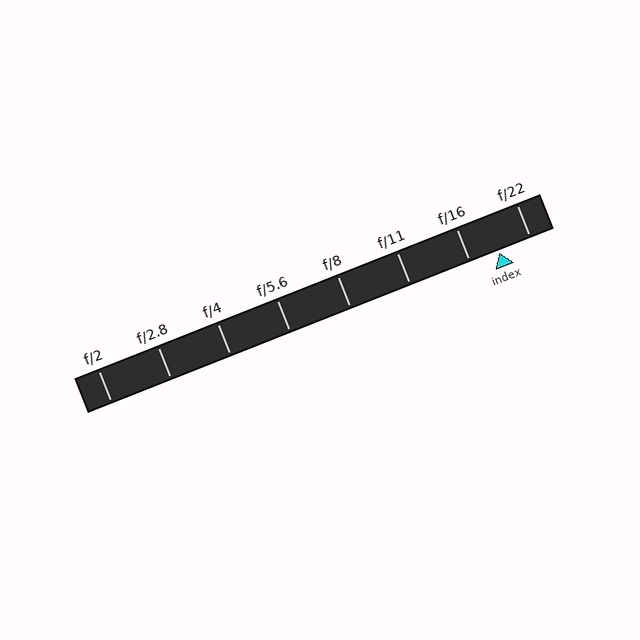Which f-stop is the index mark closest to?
The index mark is closest to f/16.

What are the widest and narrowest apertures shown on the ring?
The widest aperture shown is f/2 and the narrowest is f/22.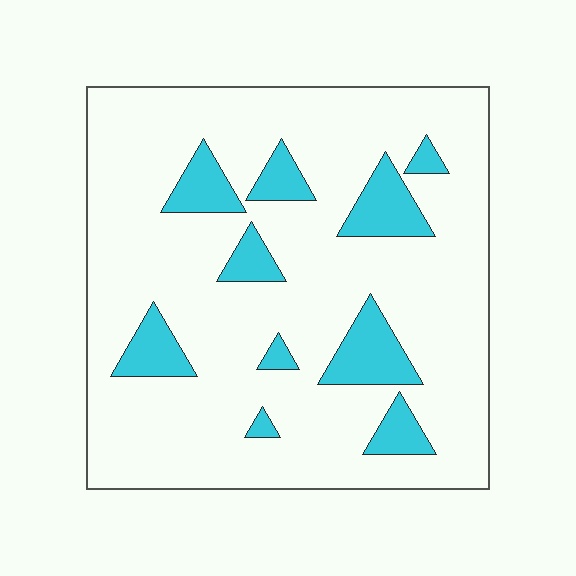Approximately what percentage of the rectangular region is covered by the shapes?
Approximately 15%.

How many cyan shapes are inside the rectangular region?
10.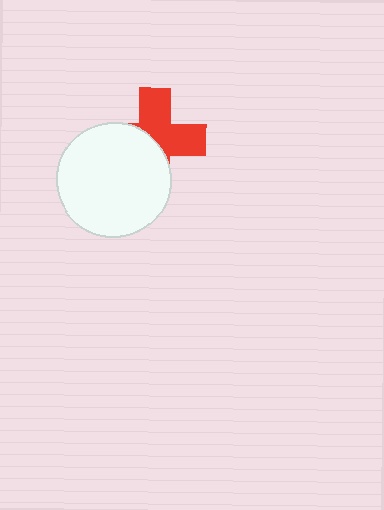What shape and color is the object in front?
The object in front is a white circle.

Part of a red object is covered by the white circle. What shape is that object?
It is a cross.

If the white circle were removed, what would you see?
You would see the complete red cross.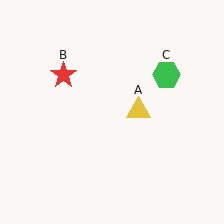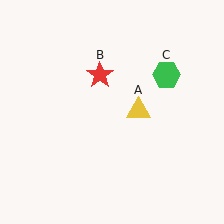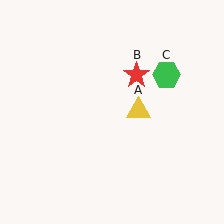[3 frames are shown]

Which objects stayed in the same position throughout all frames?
Yellow triangle (object A) and green hexagon (object C) remained stationary.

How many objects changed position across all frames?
1 object changed position: red star (object B).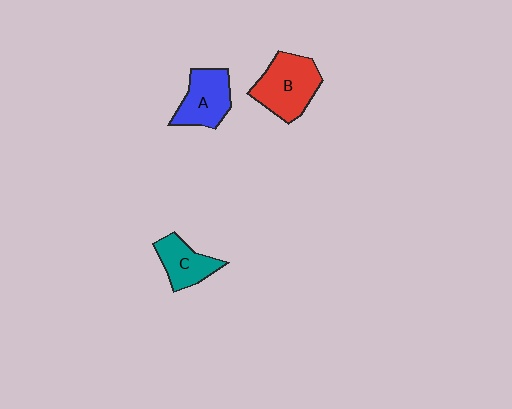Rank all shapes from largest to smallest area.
From largest to smallest: B (red), A (blue), C (teal).